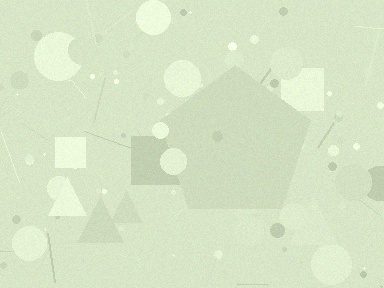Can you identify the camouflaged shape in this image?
The camouflaged shape is a pentagon.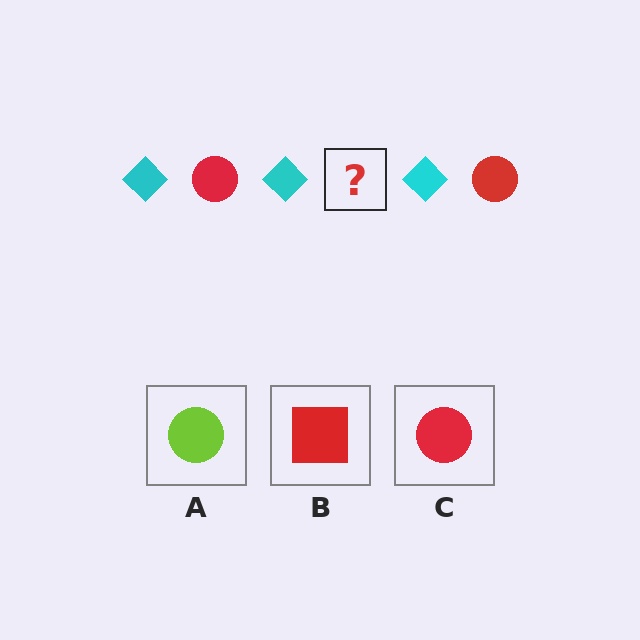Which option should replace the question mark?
Option C.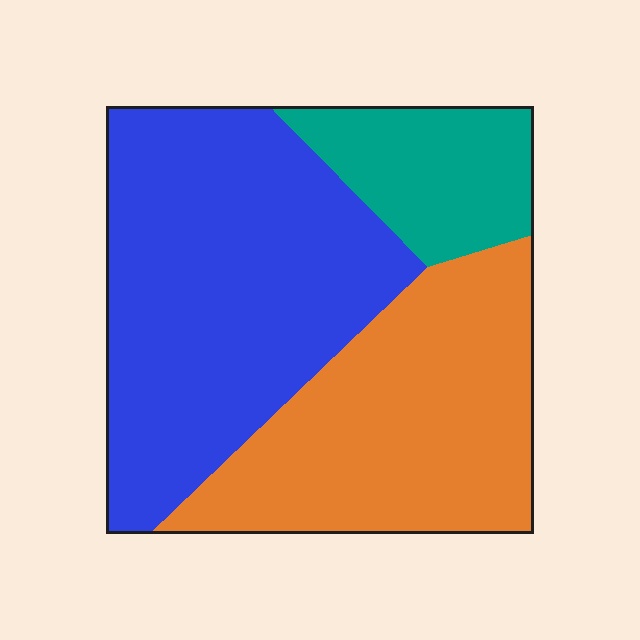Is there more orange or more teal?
Orange.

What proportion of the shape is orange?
Orange covers 37% of the shape.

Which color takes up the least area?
Teal, at roughly 15%.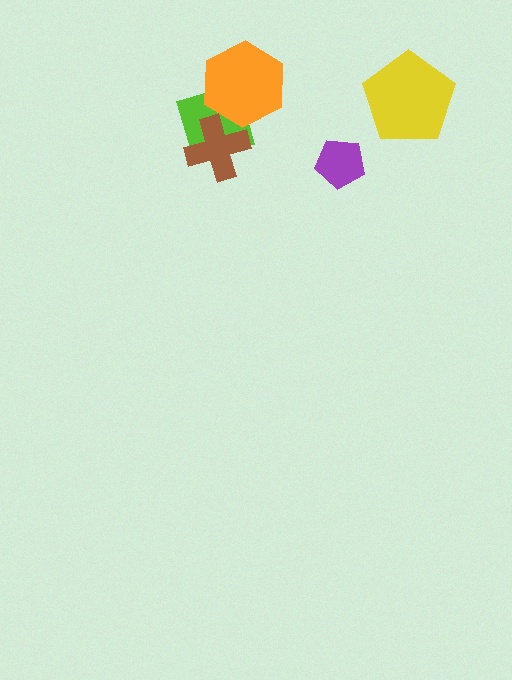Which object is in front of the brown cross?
The orange hexagon is in front of the brown cross.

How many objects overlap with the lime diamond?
2 objects overlap with the lime diamond.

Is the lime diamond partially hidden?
Yes, it is partially covered by another shape.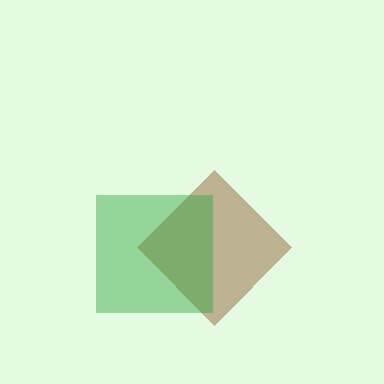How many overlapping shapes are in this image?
There are 2 overlapping shapes in the image.